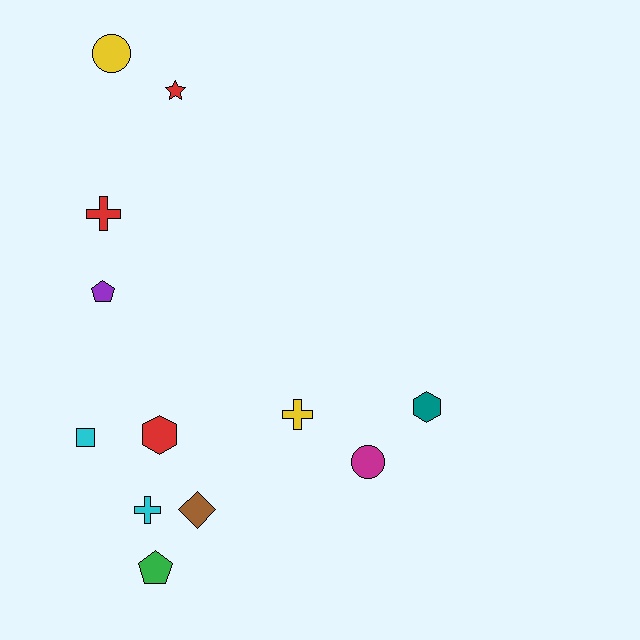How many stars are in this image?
There is 1 star.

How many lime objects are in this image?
There are no lime objects.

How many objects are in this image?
There are 12 objects.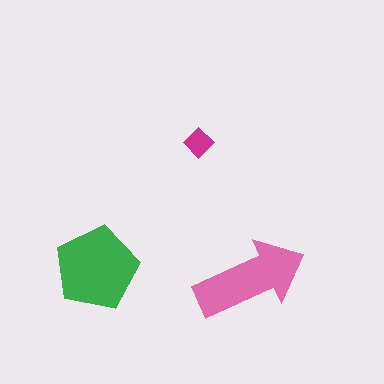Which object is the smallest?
The magenta diamond.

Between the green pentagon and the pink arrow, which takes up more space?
The green pentagon.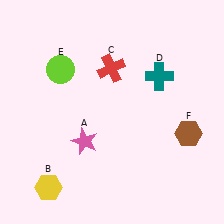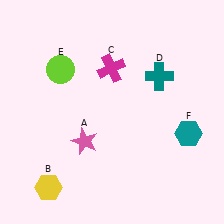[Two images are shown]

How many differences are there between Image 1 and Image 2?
There are 2 differences between the two images.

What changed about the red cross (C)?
In Image 1, C is red. In Image 2, it changed to magenta.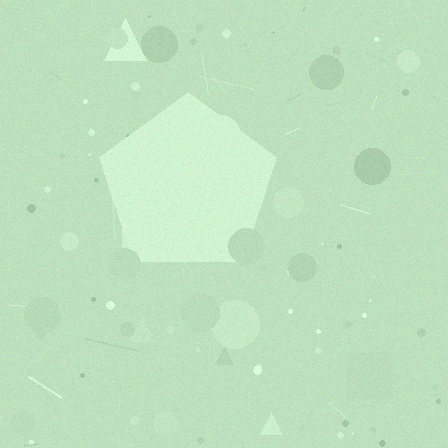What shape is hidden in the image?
A pentagon is hidden in the image.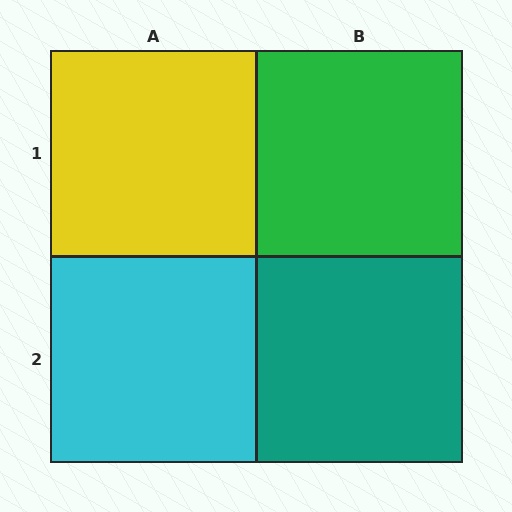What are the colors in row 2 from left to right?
Cyan, teal.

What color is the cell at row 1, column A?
Yellow.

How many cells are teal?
1 cell is teal.